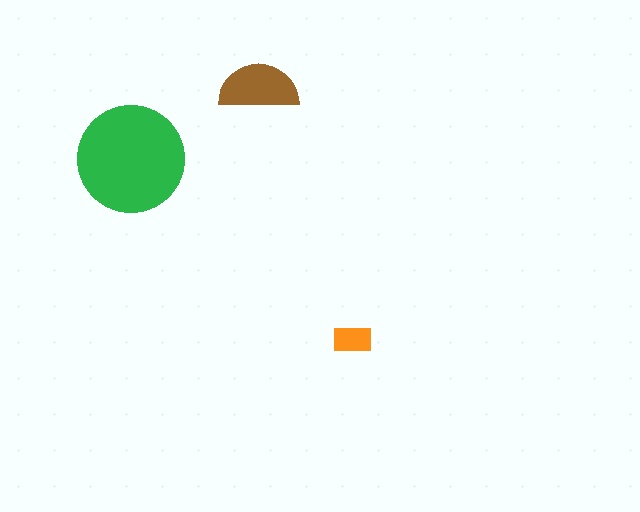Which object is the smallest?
The orange rectangle.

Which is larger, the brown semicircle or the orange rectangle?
The brown semicircle.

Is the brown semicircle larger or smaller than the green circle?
Smaller.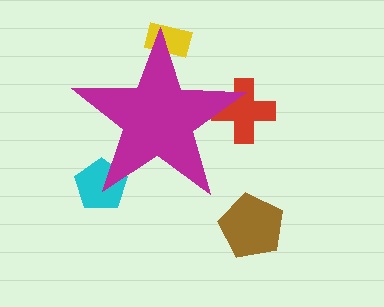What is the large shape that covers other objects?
A magenta star.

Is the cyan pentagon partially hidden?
Yes, the cyan pentagon is partially hidden behind the magenta star.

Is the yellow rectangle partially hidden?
Yes, the yellow rectangle is partially hidden behind the magenta star.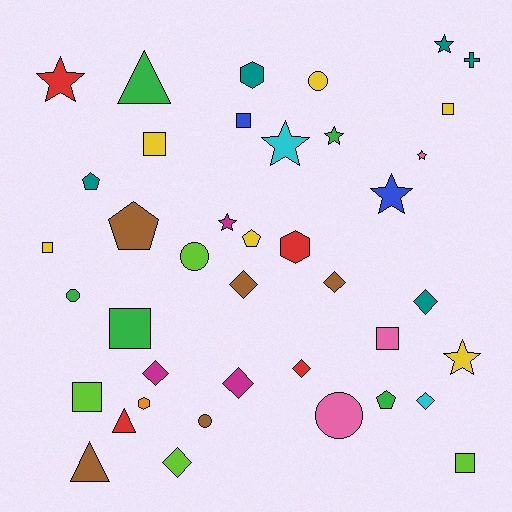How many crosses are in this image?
There is 1 cross.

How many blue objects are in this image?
There are 2 blue objects.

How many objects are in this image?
There are 40 objects.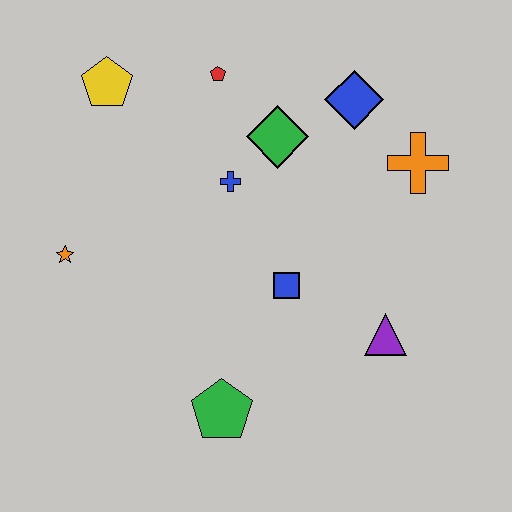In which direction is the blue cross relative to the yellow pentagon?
The blue cross is to the right of the yellow pentagon.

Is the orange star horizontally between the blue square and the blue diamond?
No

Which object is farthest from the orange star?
The orange cross is farthest from the orange star.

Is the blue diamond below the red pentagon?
Yes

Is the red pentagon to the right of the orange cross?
No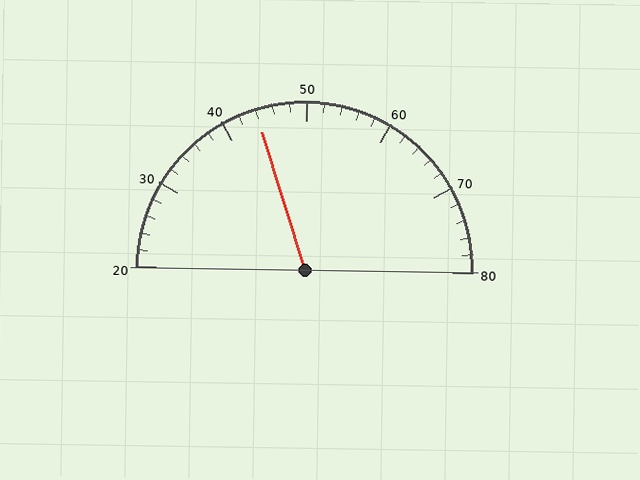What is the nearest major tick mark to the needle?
The nearest major tick mark is 40.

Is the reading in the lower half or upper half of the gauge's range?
The reading is in the lower half of the range (20 to 80).